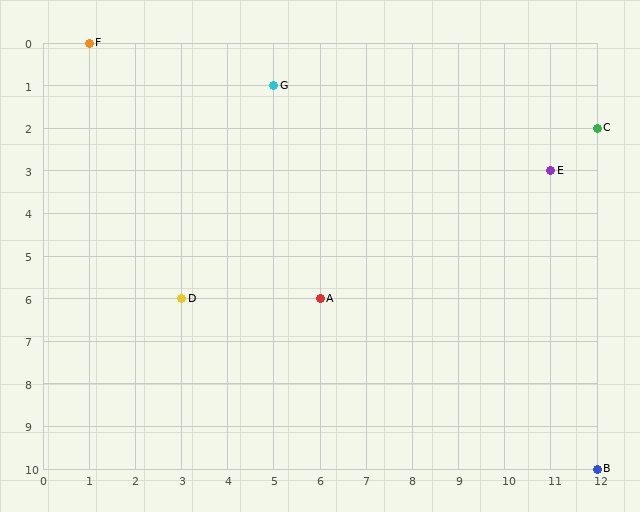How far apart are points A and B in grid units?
Points A and B are 6 columns and 4 rows apart (about 7.2 grid units diagonally).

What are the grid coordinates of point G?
Point G is at grid coordinates (5, 1).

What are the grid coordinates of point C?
Point C is at grid coordinates (12, 2).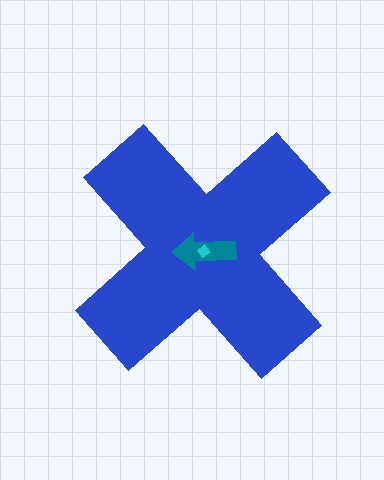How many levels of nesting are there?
3.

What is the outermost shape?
The blue cross.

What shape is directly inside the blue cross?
The teal arrow.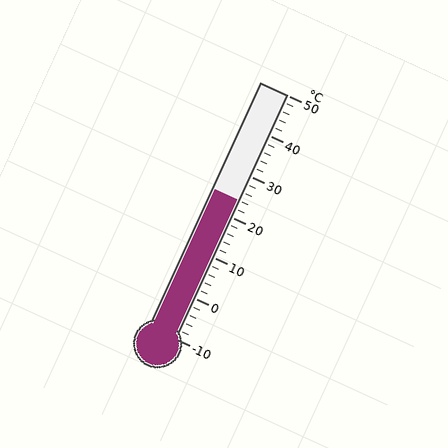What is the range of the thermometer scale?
The thermometer scale ranges from -10°C to 50°C.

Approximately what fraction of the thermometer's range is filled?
The thermometer is filled to approximately 55% of its range.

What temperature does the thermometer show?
The thermometer shows approximately 24°C.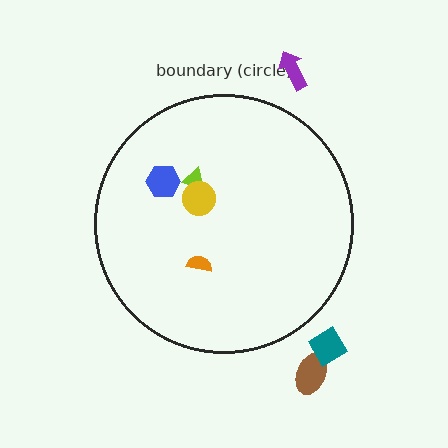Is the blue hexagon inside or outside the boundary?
Inside.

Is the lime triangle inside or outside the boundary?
Inside.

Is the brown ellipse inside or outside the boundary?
Outside.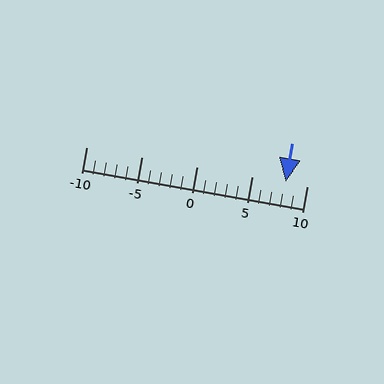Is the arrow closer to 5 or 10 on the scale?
The arrow is closer to 10.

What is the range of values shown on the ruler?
The ruler shows values from -10 to 10.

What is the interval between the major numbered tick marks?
The major tick marks are spaced 5 units apart.